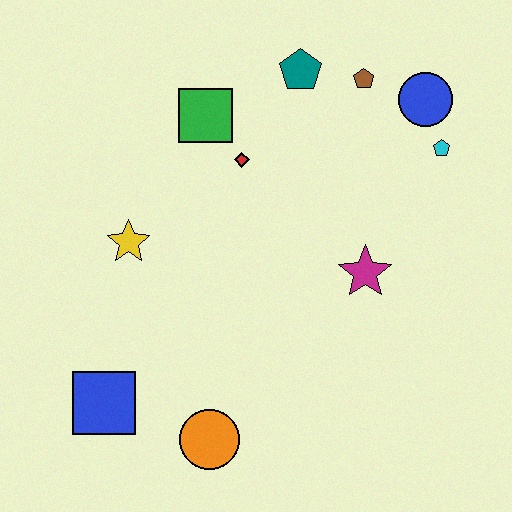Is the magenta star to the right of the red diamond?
Yes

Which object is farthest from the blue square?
The blue circle is farthest from the blue square.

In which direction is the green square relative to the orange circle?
The green square is above the orange circle.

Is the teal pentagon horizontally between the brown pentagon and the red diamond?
Yes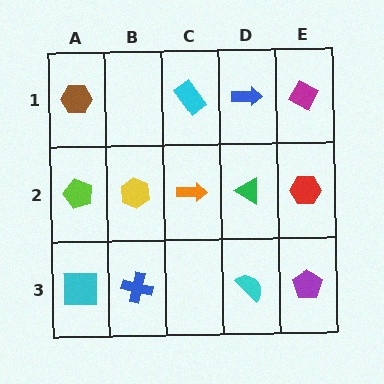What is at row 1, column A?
A brown hexagon.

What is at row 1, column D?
A blue arrow.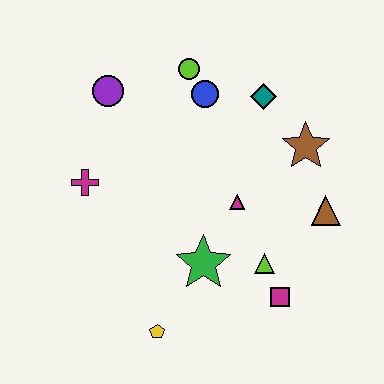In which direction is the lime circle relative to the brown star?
The lime circle is to the left of the brown star.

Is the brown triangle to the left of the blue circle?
No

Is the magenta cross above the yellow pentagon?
Yes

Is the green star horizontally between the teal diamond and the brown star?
No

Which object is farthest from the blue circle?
The yellow pentagon is farthest from the blue circle.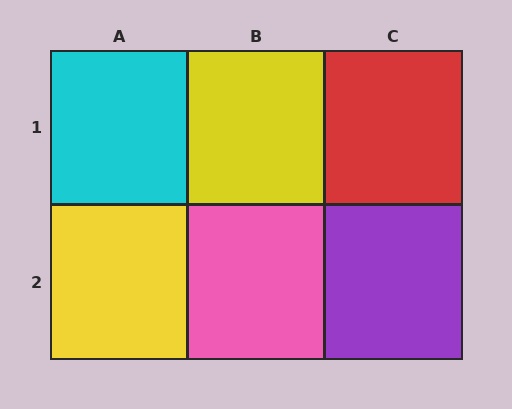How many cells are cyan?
1 cell is cyan.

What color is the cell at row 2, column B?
Pink.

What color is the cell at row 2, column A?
Yellow.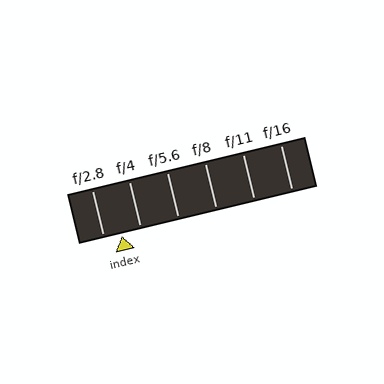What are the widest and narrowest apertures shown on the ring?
The widest aperture shown is f/2.8 and the narrowest is f/16.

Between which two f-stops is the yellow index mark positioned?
The index mark is between f/2.8 and f/4.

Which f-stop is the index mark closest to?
The index mark is closest to f/2.8.